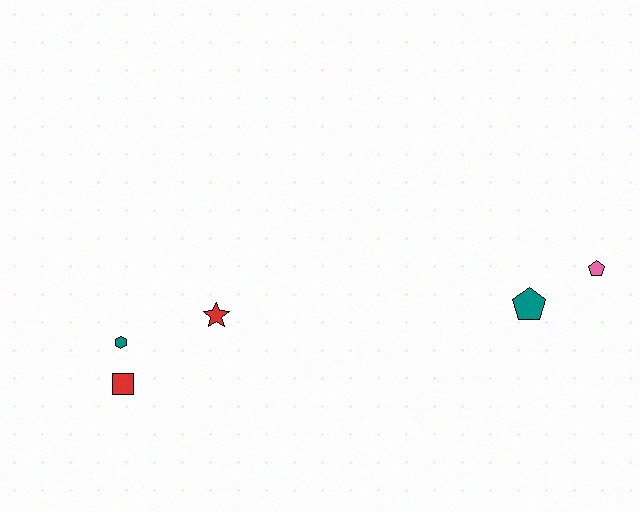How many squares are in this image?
There is 1 square.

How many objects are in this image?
There are 5 objects.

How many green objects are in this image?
There are no green objects.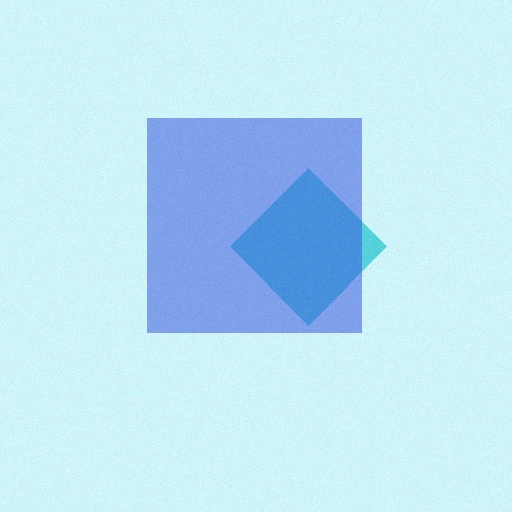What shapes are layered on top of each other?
The layered shapes are: a cyan diamond, a blue square.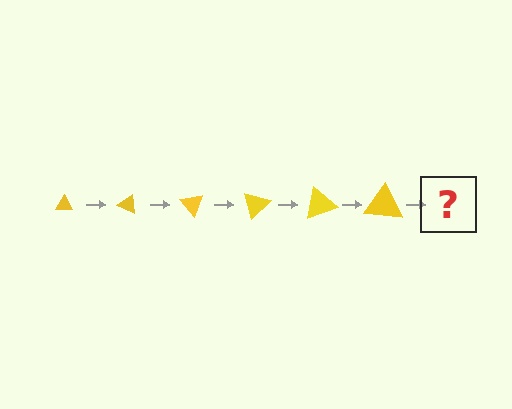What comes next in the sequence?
The next element should be a triangle, larger than the previous one and rotated 150 degrees from the start.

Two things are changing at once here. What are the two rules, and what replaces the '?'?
The two rules are that the triangle grows larger each step and it rotates 25 degrees each step. The '?' should be a triangle, larger than the previous one and rotated 150 degrees from the start.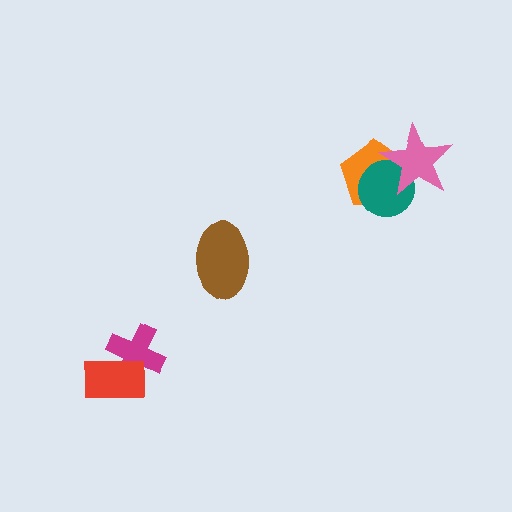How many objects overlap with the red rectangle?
1 object overlaps with the red rectangle.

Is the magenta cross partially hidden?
Yes, it is partially covered by another shape.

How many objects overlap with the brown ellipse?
0 objects overlap with the brown ellipse.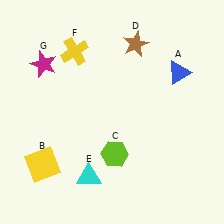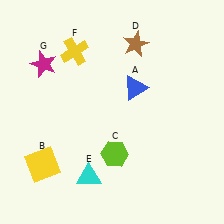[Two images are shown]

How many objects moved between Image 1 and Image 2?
1 object moved between the two images.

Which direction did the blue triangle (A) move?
The blue triangle (A) moved left.